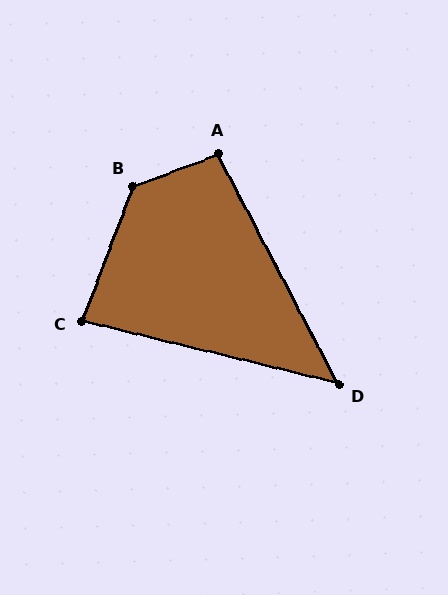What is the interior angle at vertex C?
Approximately 83 degrees (acute).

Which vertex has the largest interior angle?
B, at approximately 131 degrees.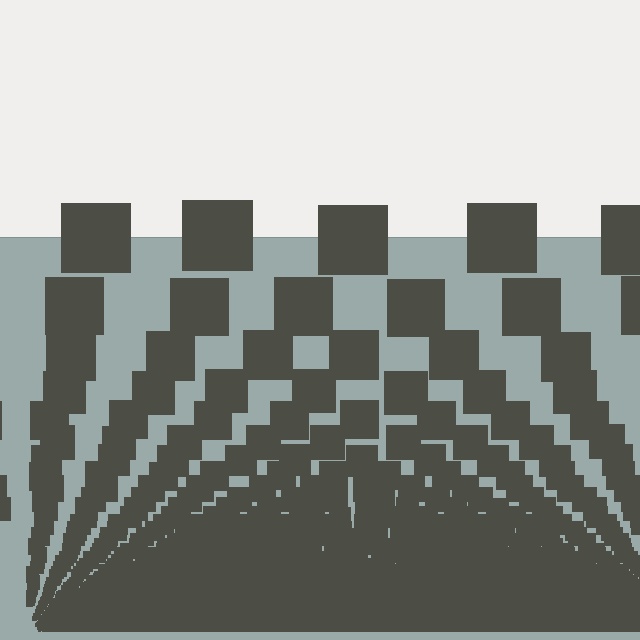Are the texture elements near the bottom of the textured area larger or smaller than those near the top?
Smaller. The gradient is inverted — elements near the bottom are smaller and denser.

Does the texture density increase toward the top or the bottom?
Density increases toward the bottom.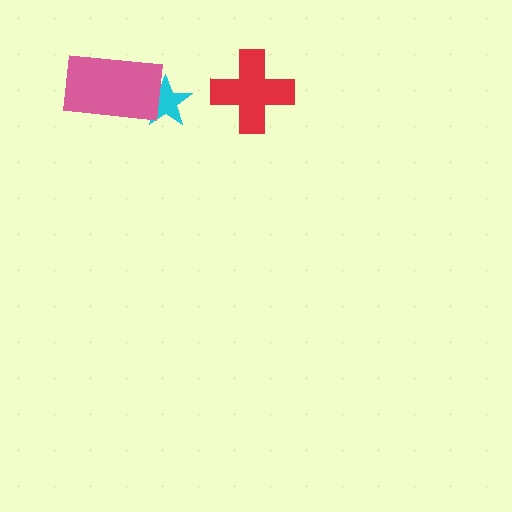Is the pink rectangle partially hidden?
No, no other shape covers it.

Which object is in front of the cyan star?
The pink rectangle is in front of the cyan star.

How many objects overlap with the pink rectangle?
1 object overlaps with the pink rectangle.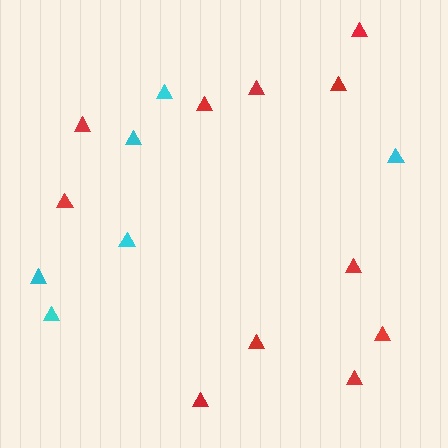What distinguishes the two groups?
There are 2 groups: one group of cyan triangles (6) and one group of red triangles (11).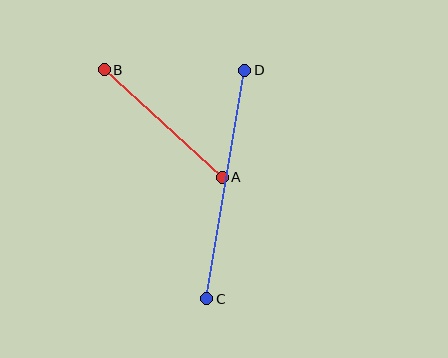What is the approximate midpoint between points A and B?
The midpoint is at approximately (163, 124) pixels.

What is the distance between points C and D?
The distance is approximately 232 pixels.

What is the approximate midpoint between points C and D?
The midpoint is at approximately (226, 184) pixels.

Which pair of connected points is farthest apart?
Points C and D are farthest apart.